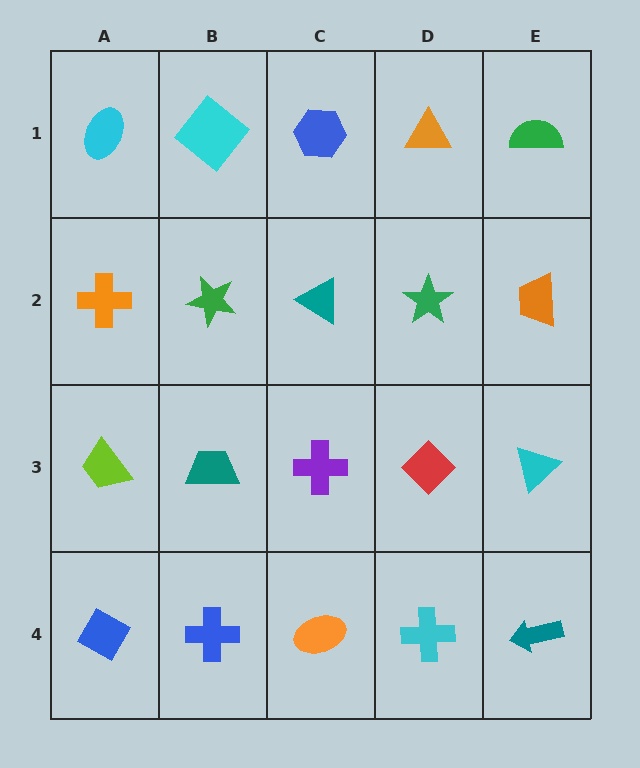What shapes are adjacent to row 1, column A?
An orange cross (row 2, column A), a cyan diamond (row 1, column B).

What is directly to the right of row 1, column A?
A cyan diamond.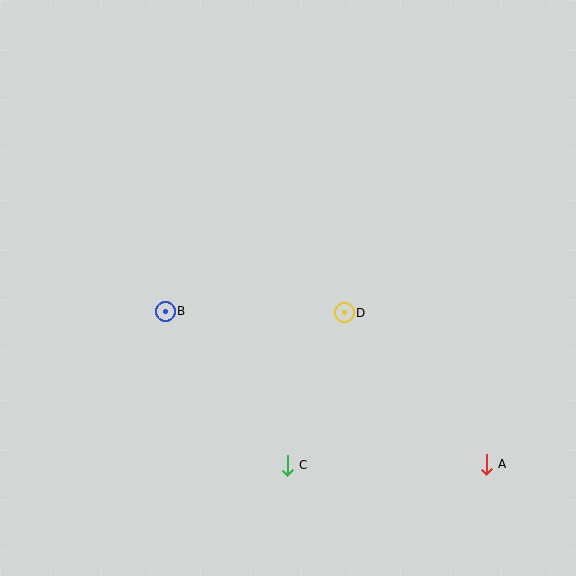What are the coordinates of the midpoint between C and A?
The midpoint between C and A is at (387, 465).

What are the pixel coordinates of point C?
Point C is at (287, 465).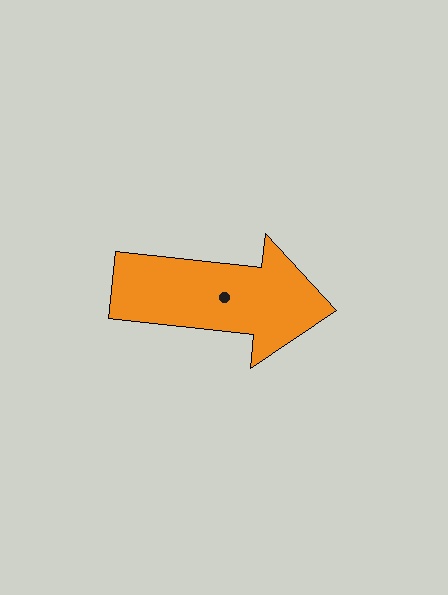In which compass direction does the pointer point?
East.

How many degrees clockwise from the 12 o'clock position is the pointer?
Approximately 96 degrees.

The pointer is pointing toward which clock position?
Roughly 3 o'clock.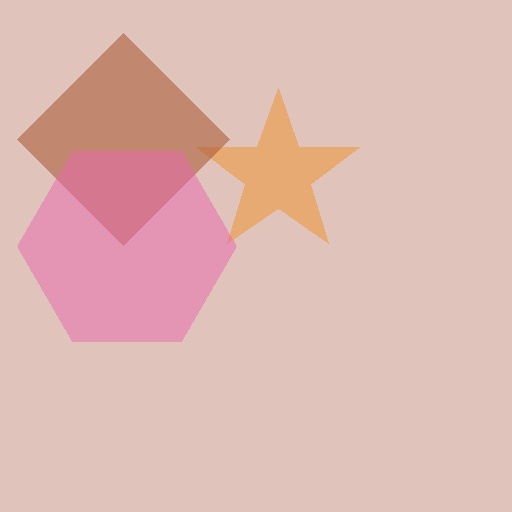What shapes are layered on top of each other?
The layered shapes are: an orange star, a brown diamond, a pink hexagon.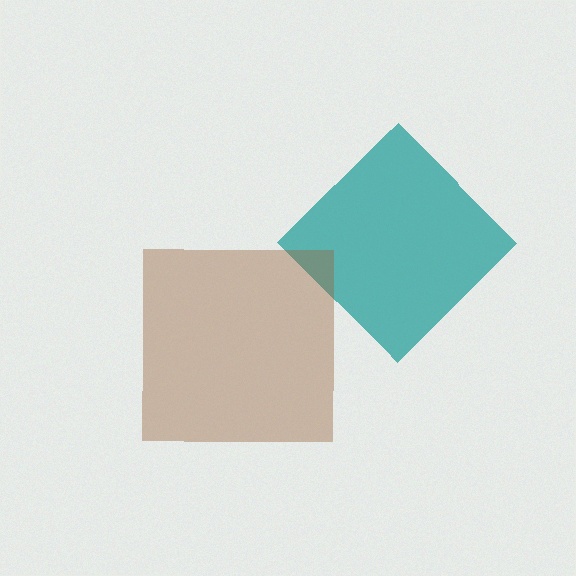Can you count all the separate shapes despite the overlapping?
Yes, there are 2 separate shapes.